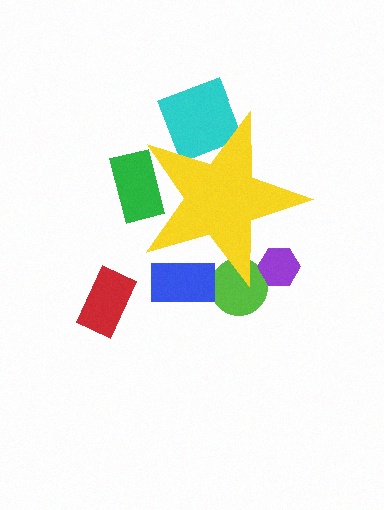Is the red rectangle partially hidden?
No, the red rectangle is fully visible.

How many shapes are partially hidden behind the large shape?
5 shapes are partially hidden.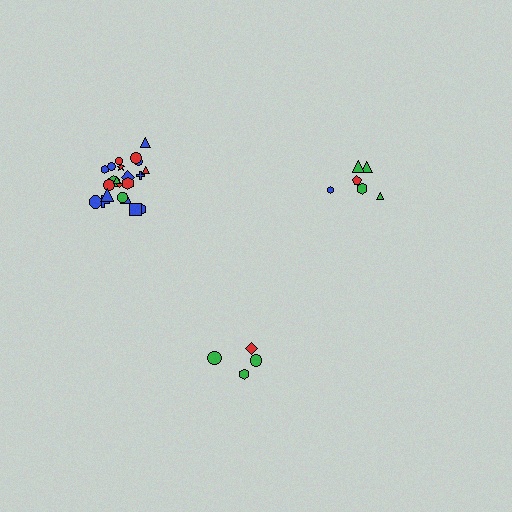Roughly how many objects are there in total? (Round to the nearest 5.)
Roughly 30 objects in total.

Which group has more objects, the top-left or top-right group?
The top-left group.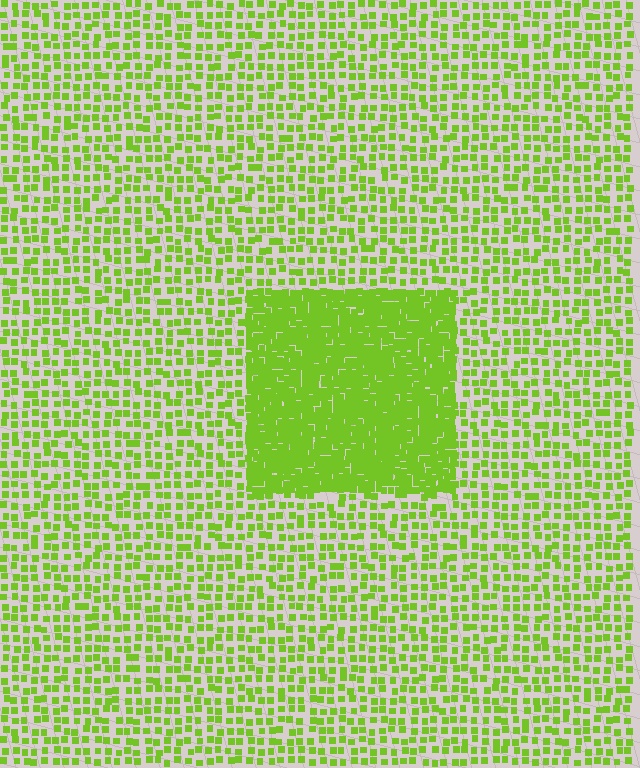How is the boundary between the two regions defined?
The boundary is defined by a change in element density (approximately 2.8x ratio). All elements are the same color, size, and shape.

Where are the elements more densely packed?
The elements are more densely packed inside the rectangle boundary.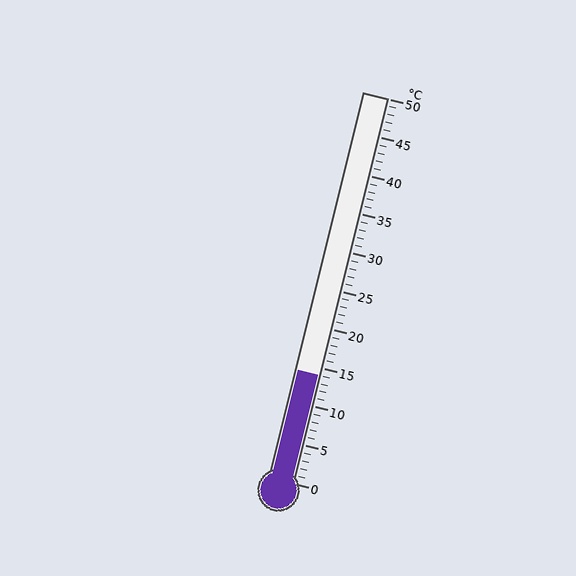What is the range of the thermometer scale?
The thermometer scale ranges from 0°C to 50°C.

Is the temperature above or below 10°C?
The temperature is above 10°C.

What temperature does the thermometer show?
The thermometer shows approximately 14°C.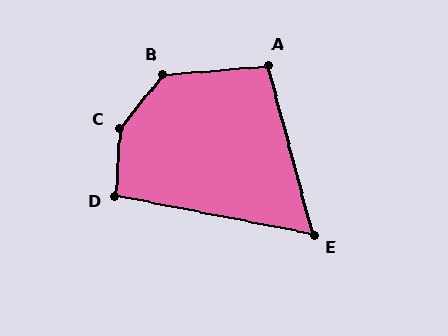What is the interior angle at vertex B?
Approximately 134 degrees (obtuse).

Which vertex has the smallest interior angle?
E, at approximately 64 degrees.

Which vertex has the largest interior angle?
C, at approximately 144 degrees.